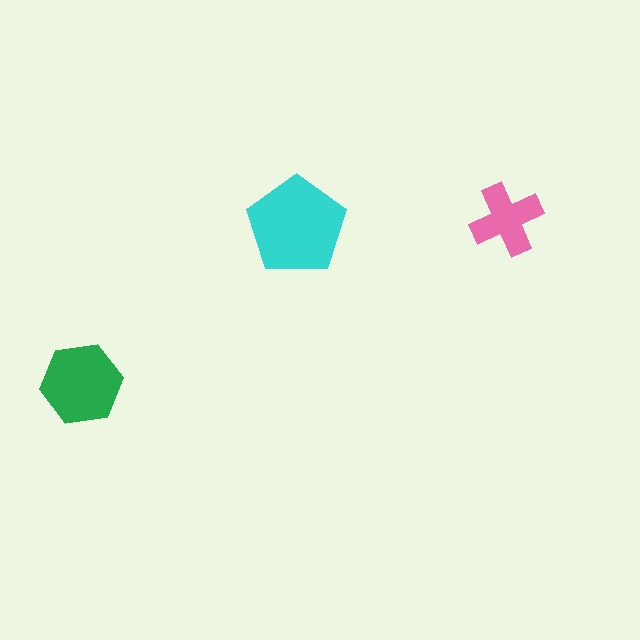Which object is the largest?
The cyan pentagon.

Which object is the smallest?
The pink cross.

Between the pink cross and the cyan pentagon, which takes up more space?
The cyan pentagon.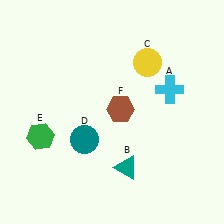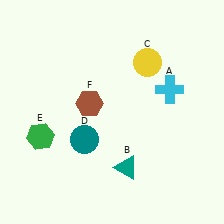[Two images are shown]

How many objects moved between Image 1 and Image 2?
1 object moved between the two images.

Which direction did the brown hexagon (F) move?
The brown hexagon (F) moved left.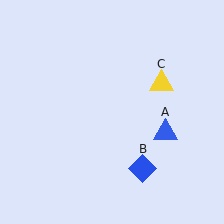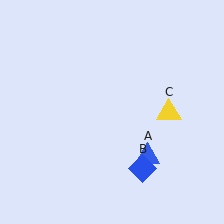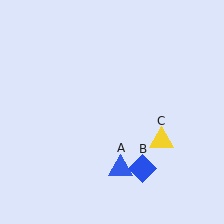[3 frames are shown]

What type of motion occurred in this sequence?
The blue triangle (object A), yellow triangle (object C) rotated clockwise around the center of the scene.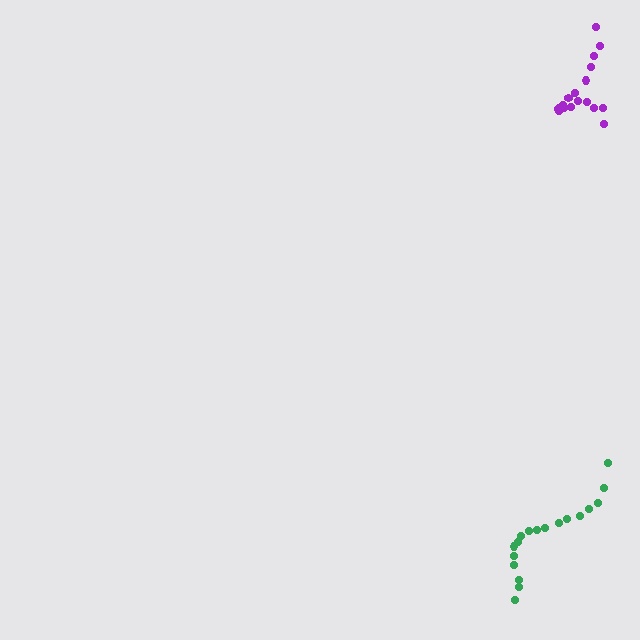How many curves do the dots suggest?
There are 2 distinct paths.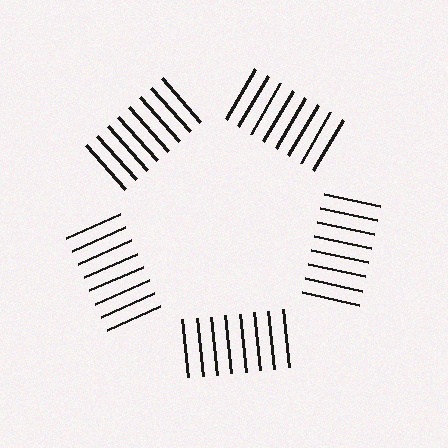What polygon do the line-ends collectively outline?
An illusory pentagon — the line segments terminate on its edges but no continuous stroke is drawn.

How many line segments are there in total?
40 — 8 along each of the 5 edges.